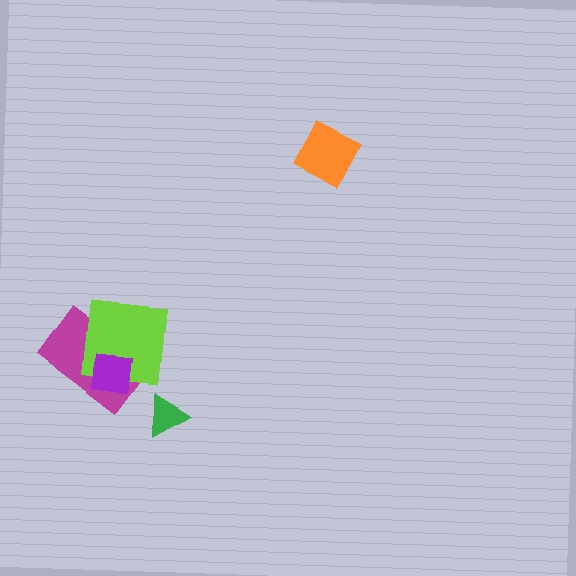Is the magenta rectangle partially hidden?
Yes, it is partially covered by another shape.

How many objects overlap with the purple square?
2 objects overlap with the purple square.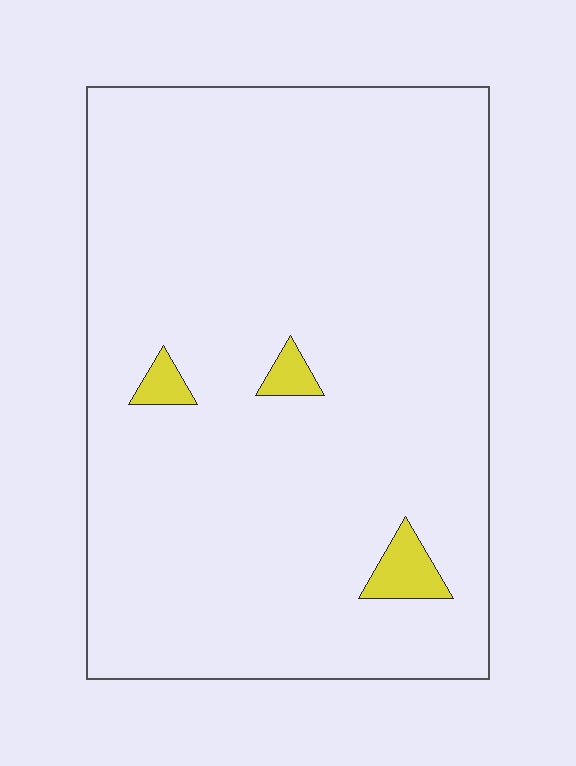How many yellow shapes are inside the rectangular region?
3.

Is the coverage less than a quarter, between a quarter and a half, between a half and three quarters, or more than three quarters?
Less than a quarter.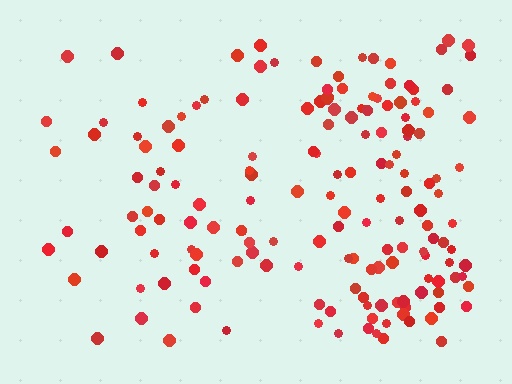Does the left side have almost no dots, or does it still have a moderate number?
Still a moderate number, just noticeably fewer than the right.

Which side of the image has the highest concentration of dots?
The right.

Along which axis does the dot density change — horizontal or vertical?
Horizontal.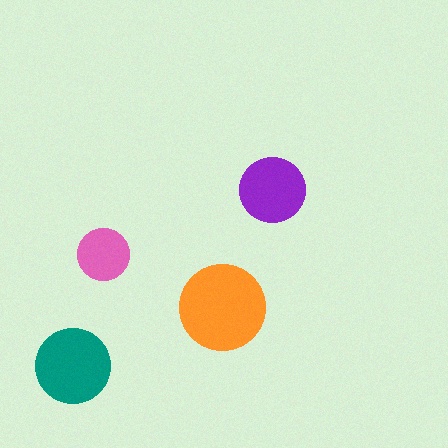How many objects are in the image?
There are 4 objects in the image.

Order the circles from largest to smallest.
the orange one, the teal one, the purple one, the pink one.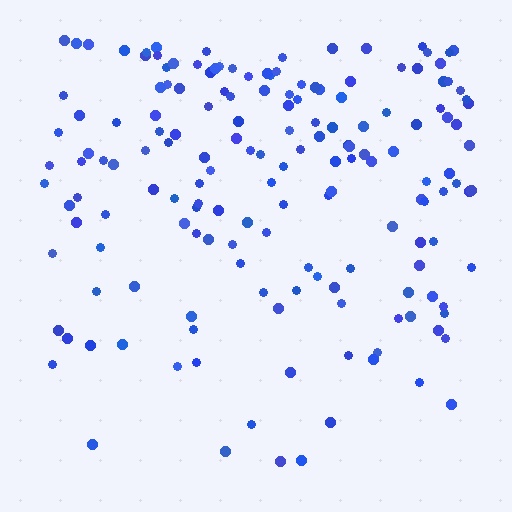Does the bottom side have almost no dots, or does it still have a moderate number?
Still a moderate number, just noticeably fewer than the top.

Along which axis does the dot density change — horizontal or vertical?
Vertical.